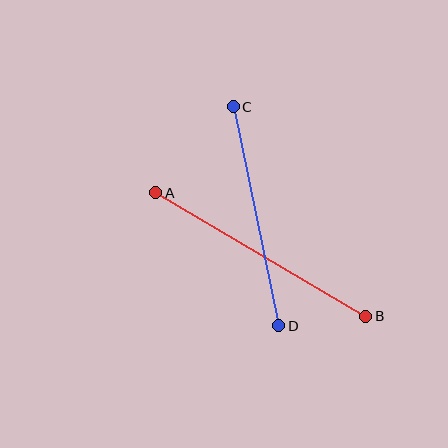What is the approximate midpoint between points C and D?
The midpoint is at approximately (256, 216) pixels.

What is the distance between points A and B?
The distance is approximately 243 pixels.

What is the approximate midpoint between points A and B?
The midpoint is at approximately (261, 254) pixels.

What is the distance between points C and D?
The distance is approximately 224 pixels.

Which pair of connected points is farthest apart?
Points A and B are farthest apart.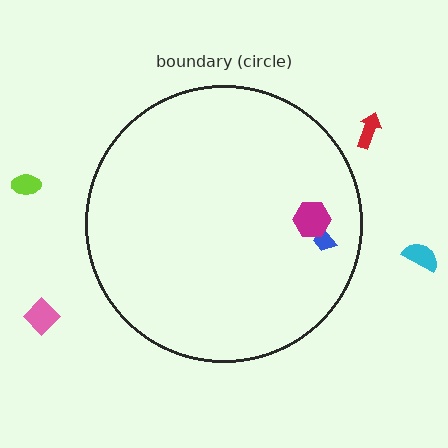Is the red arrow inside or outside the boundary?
Outside.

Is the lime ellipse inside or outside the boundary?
Outside.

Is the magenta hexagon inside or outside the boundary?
Inside.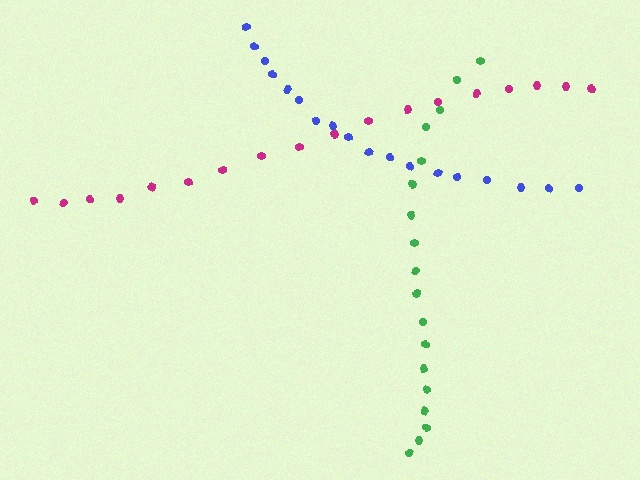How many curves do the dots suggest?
There are 3 distinct paths.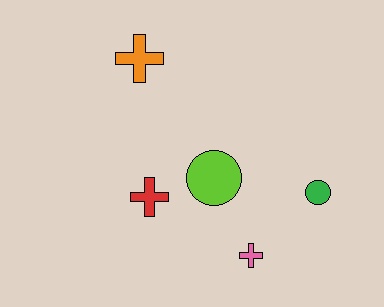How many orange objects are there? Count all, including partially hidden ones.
There is 1 orange object.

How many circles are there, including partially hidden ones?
There are 2 circles.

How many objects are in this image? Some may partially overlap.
There are 5 objects.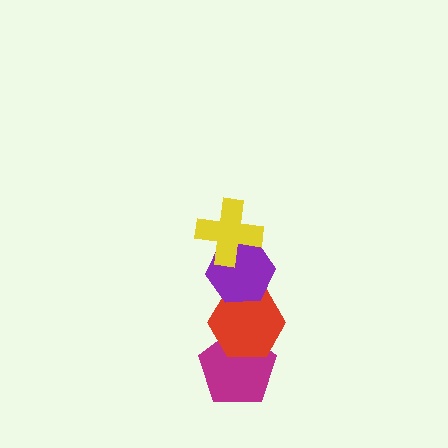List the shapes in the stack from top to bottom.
From top to bottom: the yellow cross, the purple hexagon, the red hexagon, the magenta pentagon.